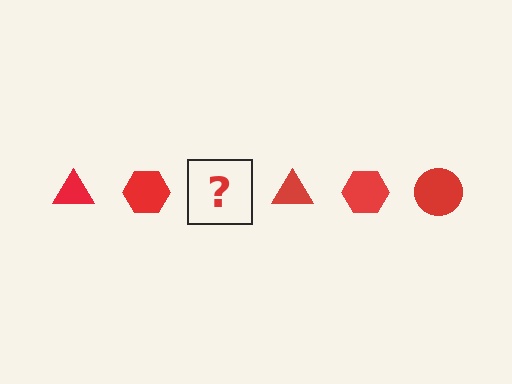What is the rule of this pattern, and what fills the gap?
The rule is that the pattern cycles through triangle, hexagon, circle shapes in red. The gap should be filled with a red circle.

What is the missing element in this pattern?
The missing element is a red circle.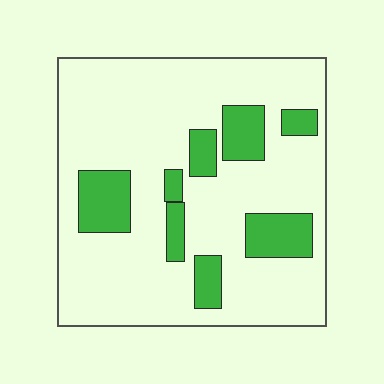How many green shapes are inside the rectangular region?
8.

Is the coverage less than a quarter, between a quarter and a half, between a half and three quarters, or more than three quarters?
Less than a quarter.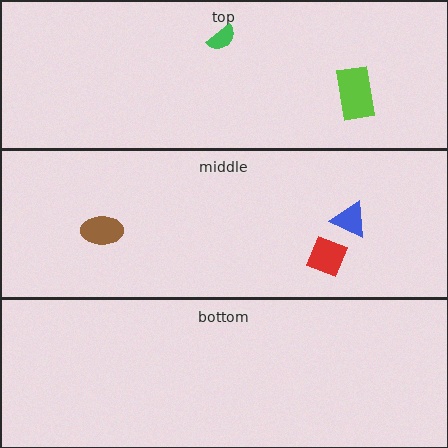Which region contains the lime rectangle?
The top region.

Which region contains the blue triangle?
The middle region.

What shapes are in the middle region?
The brown ellipse, the blue triangle, the red diamond.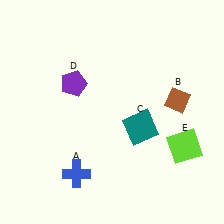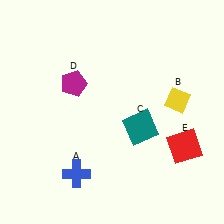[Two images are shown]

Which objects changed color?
B changed from brown to yellow. D changed from purple to magenta. E changed from lime to red.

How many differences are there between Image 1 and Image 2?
There are 3 differences between the two images.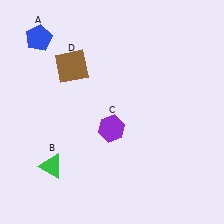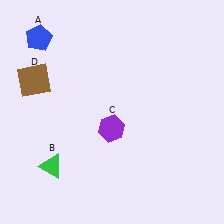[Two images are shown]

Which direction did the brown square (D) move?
The brown square (D) moved left.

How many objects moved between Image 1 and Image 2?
1 object moved between the two images.